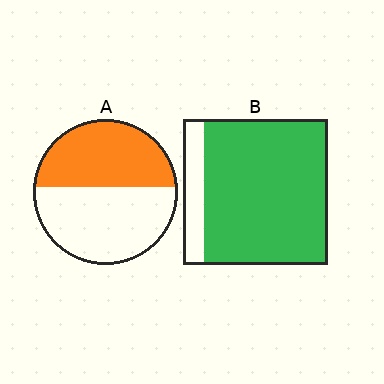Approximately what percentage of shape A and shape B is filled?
A is approximately 45% and B is approximately 85%.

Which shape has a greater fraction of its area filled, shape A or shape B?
Shape B.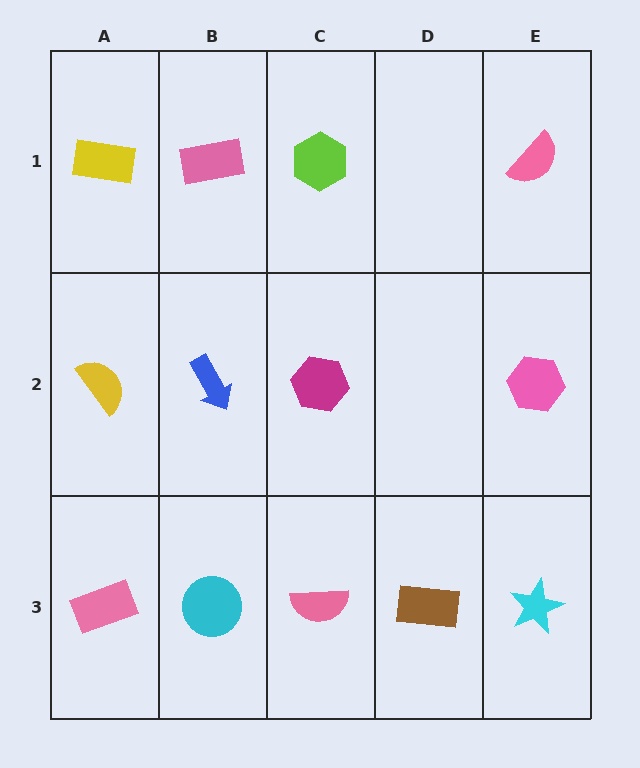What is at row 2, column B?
A blue arrow.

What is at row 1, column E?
A pink semicircle.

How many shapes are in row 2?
4 shapes.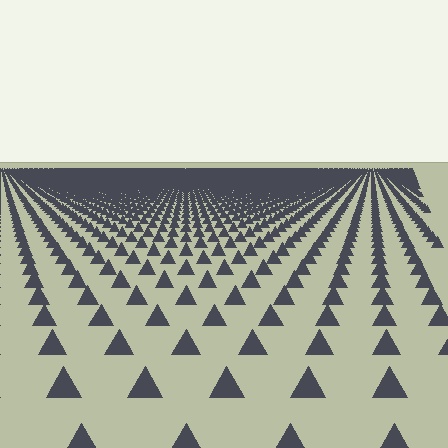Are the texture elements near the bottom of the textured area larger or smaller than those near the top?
Larger. Near the bottom, elements are closer to the viewer and appear at a bigger on-screen size.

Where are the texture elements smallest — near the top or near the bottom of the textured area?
Near the top.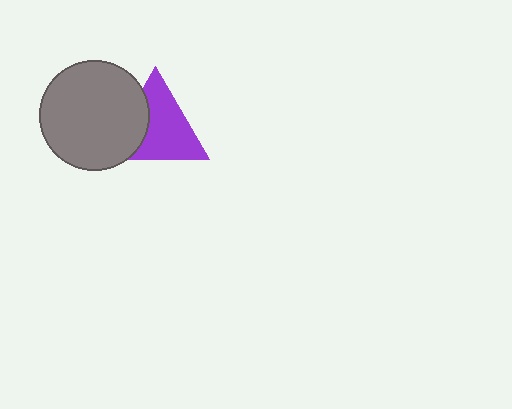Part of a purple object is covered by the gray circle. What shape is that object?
It is a triangle.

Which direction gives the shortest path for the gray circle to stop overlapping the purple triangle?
Moving left gives the shortest separation.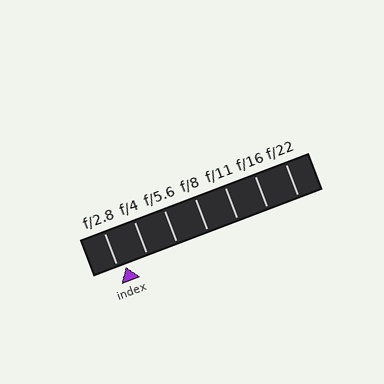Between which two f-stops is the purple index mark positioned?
The index mark is between f/2.8 and f/4.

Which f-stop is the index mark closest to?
The index mark is closest to f/2.8.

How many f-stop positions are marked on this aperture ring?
There are 7 f-stop positions marked.